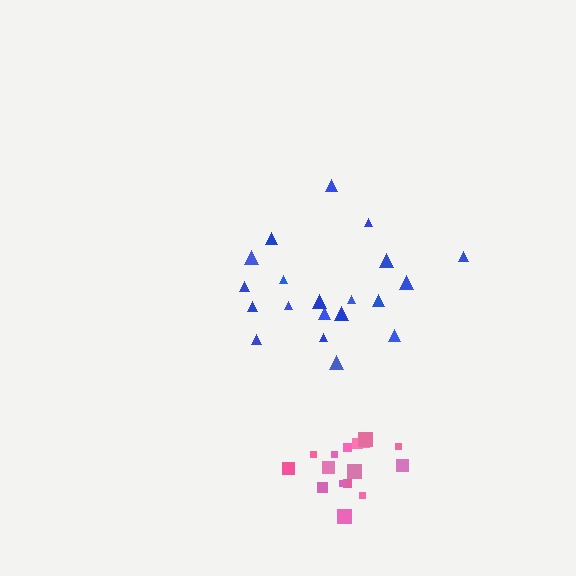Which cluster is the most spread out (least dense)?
Blue.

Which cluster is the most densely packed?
Pink.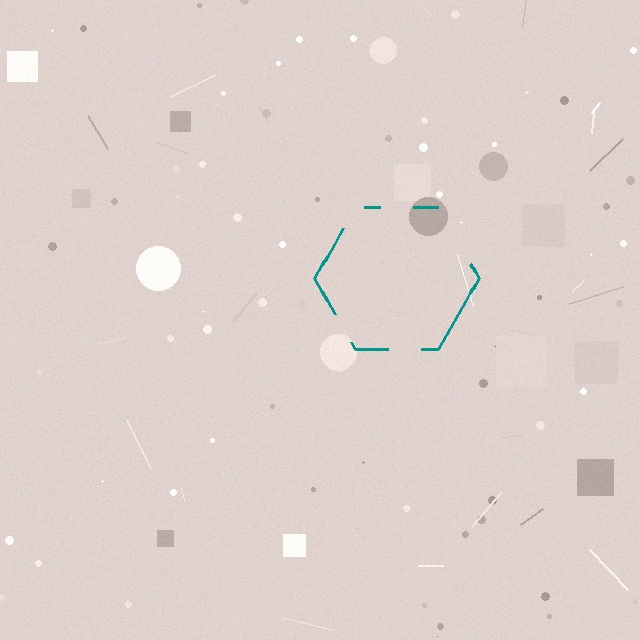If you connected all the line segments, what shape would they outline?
They would outline a hexagon.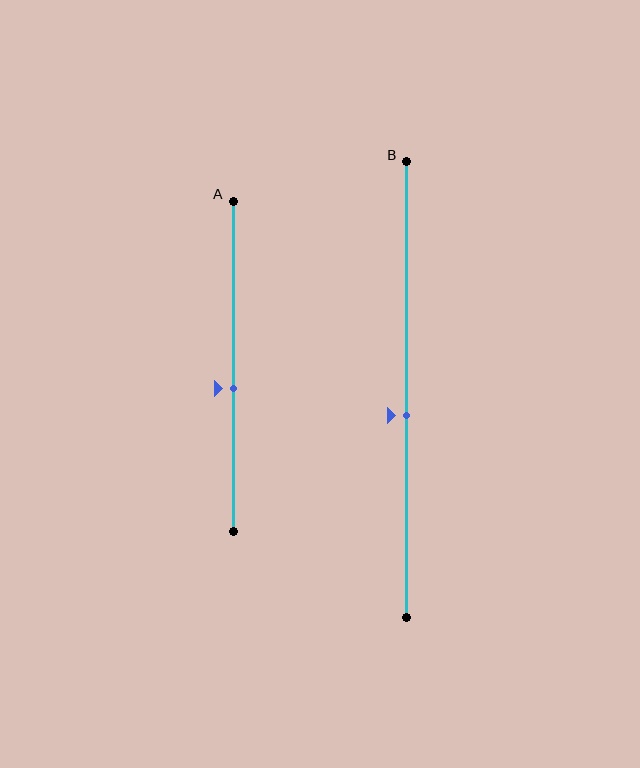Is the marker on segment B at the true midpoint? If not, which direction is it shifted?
No, the marker on segment B is shifted downward by about 6% of the segment length.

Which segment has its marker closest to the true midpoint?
Segment B has its marker closest to the true midpoint.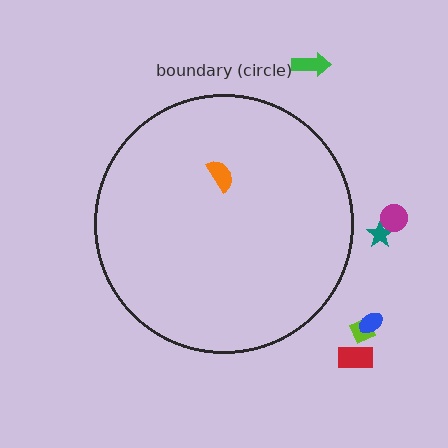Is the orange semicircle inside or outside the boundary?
Inside.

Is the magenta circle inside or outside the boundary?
Outside.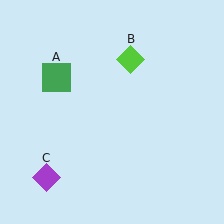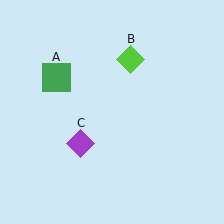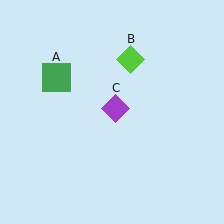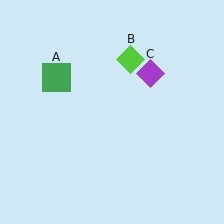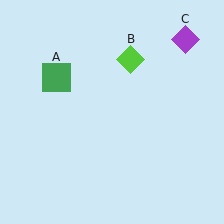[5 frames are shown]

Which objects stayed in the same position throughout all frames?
Green square (object A) and lime diamond (object B) remained stationary.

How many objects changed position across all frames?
1 object changed position: purple diamond (object C).